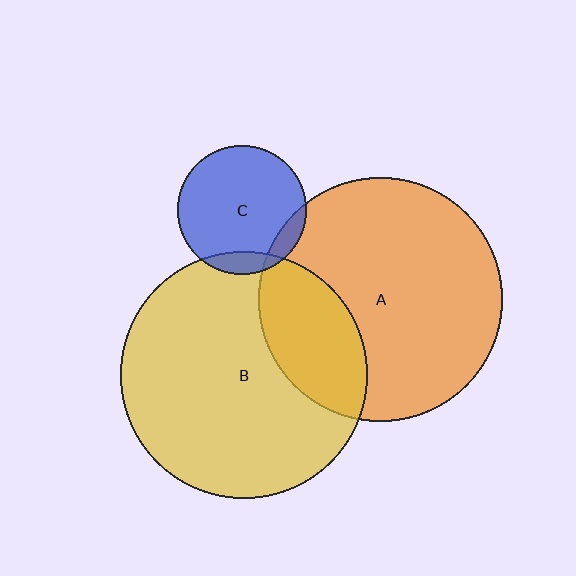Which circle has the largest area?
Circle B (yellow).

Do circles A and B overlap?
Yes.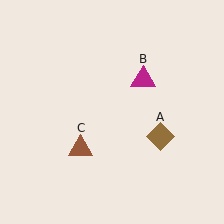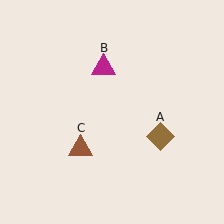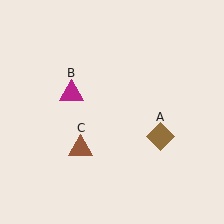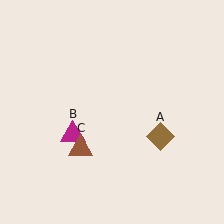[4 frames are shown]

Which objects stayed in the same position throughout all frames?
Brown diamond (object A) and brown triangle (object C) remained stationary.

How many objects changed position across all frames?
1 object changed position: magenta triangle (object B).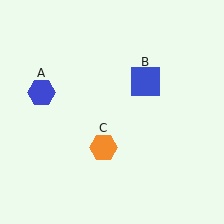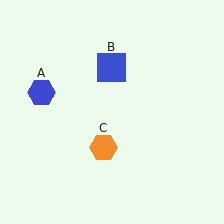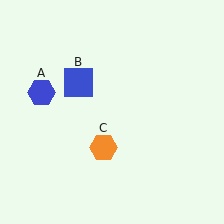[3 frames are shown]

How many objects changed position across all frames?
1 object changed position: blue square (object B).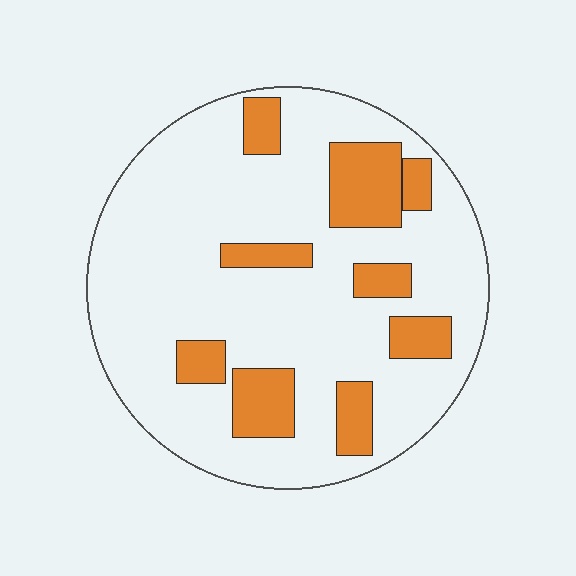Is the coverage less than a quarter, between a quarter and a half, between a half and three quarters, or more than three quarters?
Less than a quarter.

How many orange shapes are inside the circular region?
9.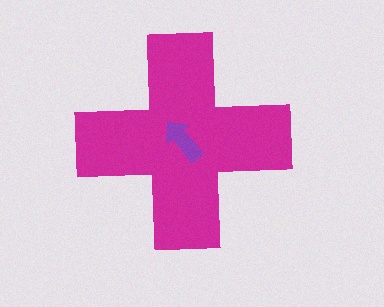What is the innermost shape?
The purple arrow.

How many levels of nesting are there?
2.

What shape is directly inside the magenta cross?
The purple arrow.